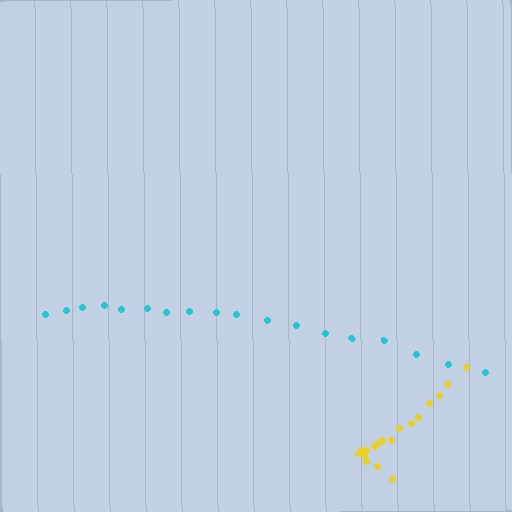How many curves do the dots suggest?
There are 2 distinct paths.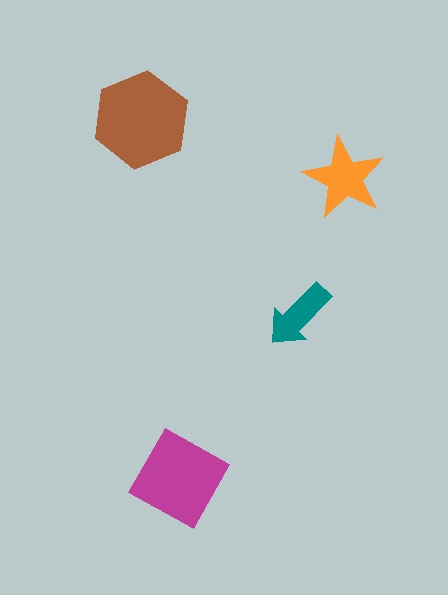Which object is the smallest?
The teal arrow.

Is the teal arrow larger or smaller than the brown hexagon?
Smaller.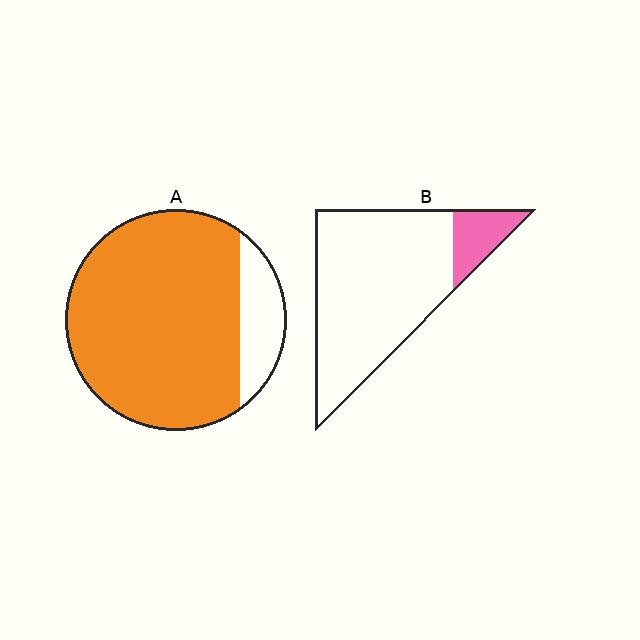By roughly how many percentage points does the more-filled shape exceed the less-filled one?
By roughly 70 percentage points (A over B).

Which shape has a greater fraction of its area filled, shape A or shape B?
Shape A.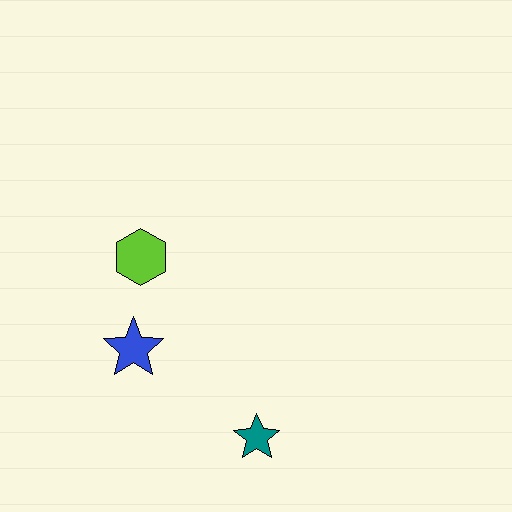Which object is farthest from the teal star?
The lime hexagon is farthest from the teal star.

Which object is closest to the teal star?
The blue star is closest to the teal star.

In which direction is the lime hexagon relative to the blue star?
The lime hexagon is above the blue star.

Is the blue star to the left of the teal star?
Yes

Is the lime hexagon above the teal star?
Yes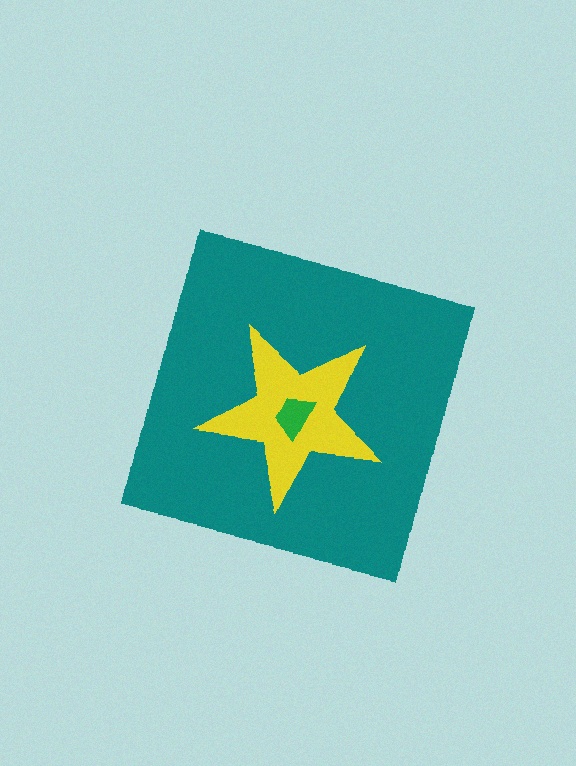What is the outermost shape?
The teal square.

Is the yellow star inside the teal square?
Yes.